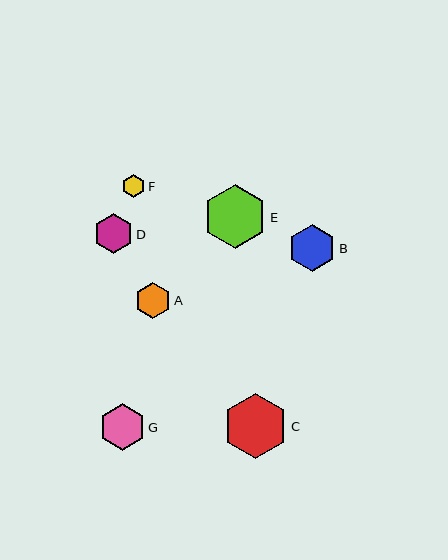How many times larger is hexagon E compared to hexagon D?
Hexagon E is approximately 1.6 times the size of hexagon D.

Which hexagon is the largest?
Hexagon C is the largest with a size of approximately 66 pixels.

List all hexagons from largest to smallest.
From largest to smallest: C, E, B, G, D, A, F.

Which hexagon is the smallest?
Hexagon F is the smallest with a size of approximately 23 pixels.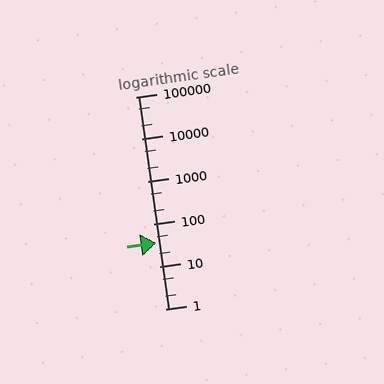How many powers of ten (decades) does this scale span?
The scale spans 5 decades, from 1 to 100000.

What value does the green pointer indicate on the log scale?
The pointer indicates approximately 36.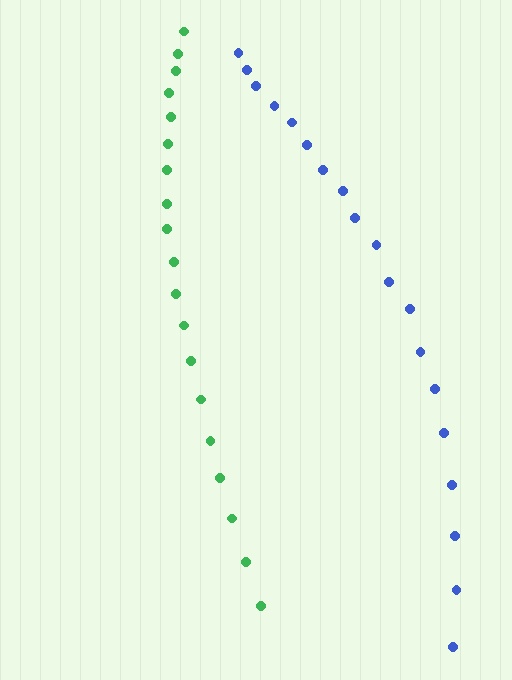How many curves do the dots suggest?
There are 2 distinct paths.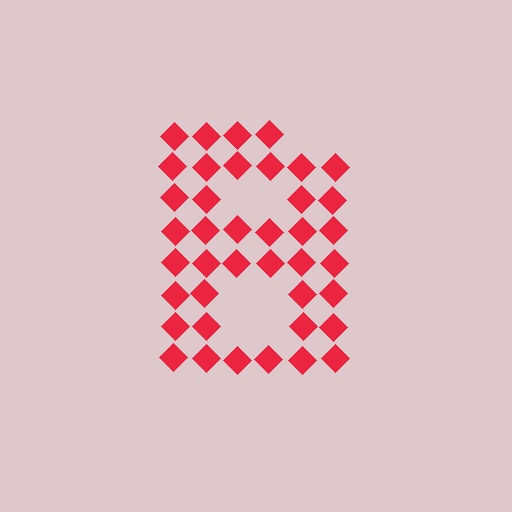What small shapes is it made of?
It is made of small diamonds.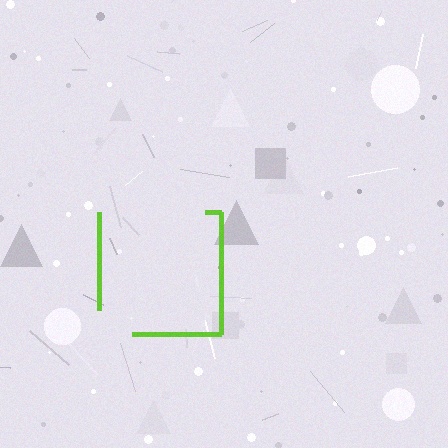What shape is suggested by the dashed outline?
The dashed outline suggests a square.